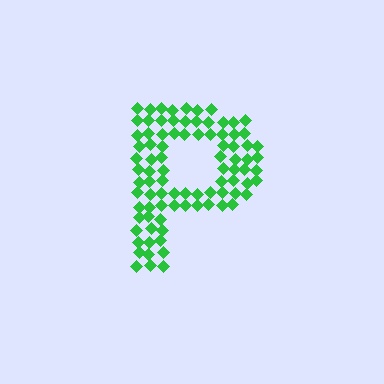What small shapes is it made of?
It is made of small diamonds.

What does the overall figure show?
The overall figure shows the letter P.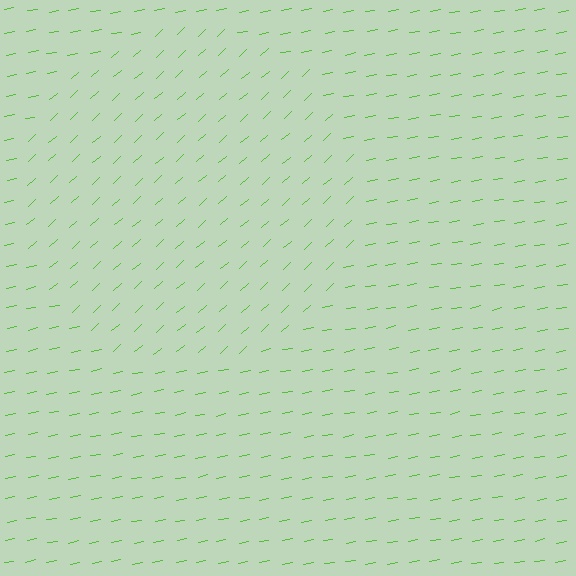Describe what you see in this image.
The image is filled with small lime line segments. A circle region in the image has lines oriented differently from the surrounding lines, creating a visible texture boundary.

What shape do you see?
I see a circle.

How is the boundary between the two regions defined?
The boundary is defined purely by a change in line orientation (approximately 31 degrees difference). All lines are the same color and thickness.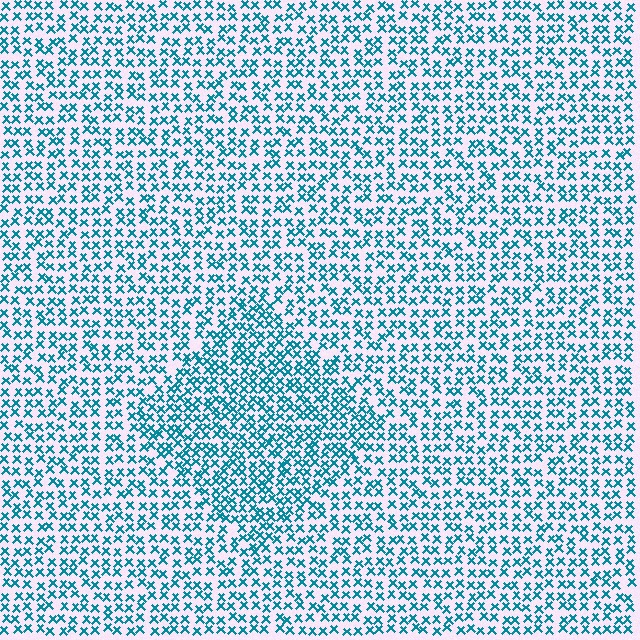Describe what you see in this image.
The image contains small teal elements arranged at two different densities. A diamond-shaped region is visible where the elements are more densely packed than the surrounding area.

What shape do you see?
I see a diamond.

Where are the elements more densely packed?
The elements are more densely packed inside the diamond boundary.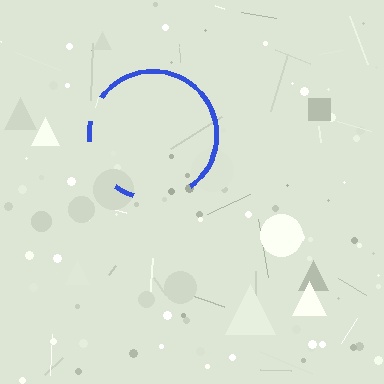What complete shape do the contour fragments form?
The contour fragments form a circle.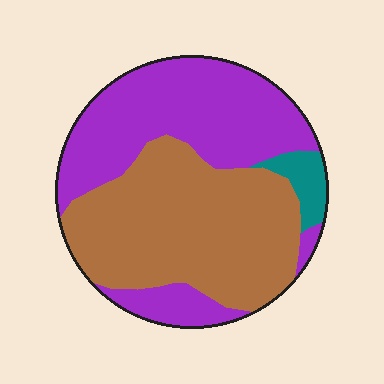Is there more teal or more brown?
Brown.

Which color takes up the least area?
Teal, at roughly 5%.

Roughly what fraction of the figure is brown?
Brown takes up between a quarter and a half of the figure.